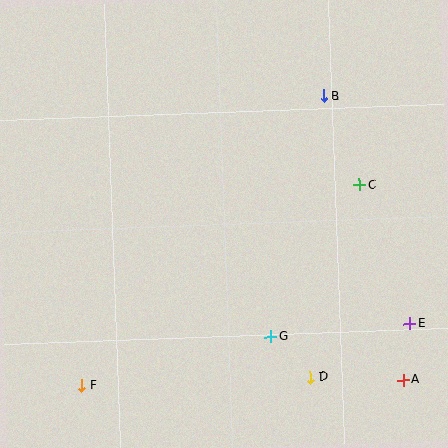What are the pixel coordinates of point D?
Point D is at (310, 377).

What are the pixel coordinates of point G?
Point G is at (271, 337).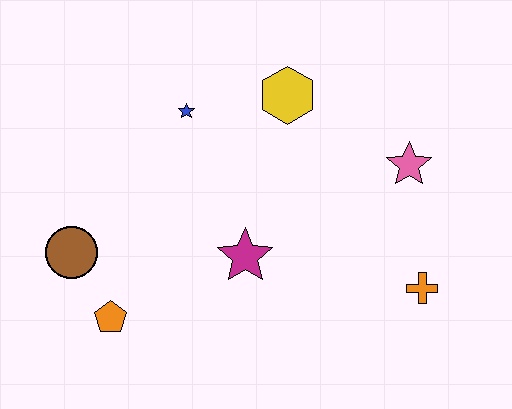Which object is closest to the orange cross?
The pink star is closest to the orange cross.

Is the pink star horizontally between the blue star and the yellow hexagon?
No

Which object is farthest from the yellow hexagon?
The orange pentagon is farthest from the yellow hexagon.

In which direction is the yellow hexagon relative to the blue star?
The yellow hexagon is to the right of the blue star.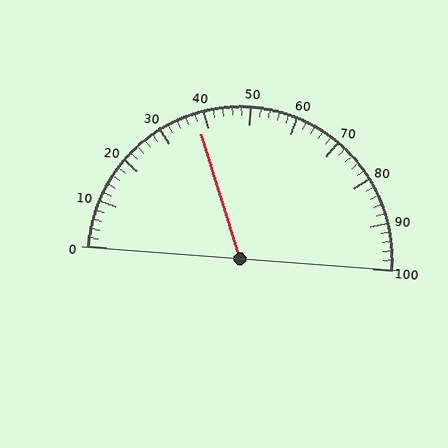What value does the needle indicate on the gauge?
The needle indicates approximately 38.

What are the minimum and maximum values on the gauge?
The gauge ranges from 0 to 100.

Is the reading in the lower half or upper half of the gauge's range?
The reading is in the lower half of the range (0 to 100).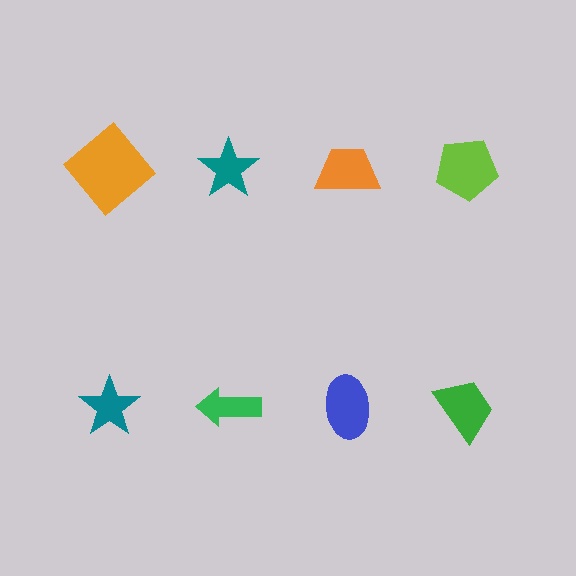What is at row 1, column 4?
A lime pentagon.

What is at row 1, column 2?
A teal star.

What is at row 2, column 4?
A green trapezoid.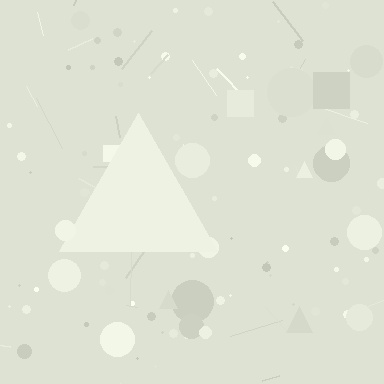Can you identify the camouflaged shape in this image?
The camouflaged shape is a triangle.